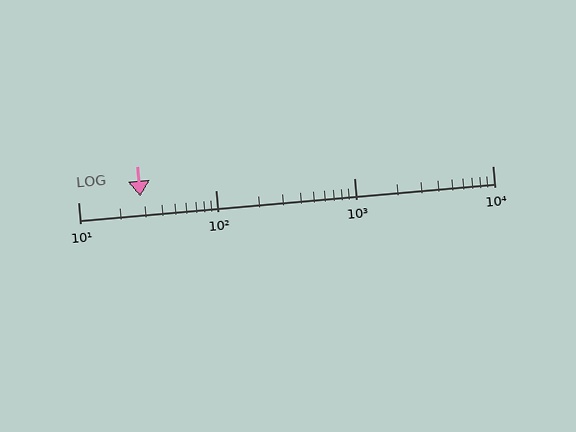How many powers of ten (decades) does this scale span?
The scale spans 3 decades, from 10 to 10000.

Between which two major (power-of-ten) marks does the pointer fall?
The pointer is between 10 and 100.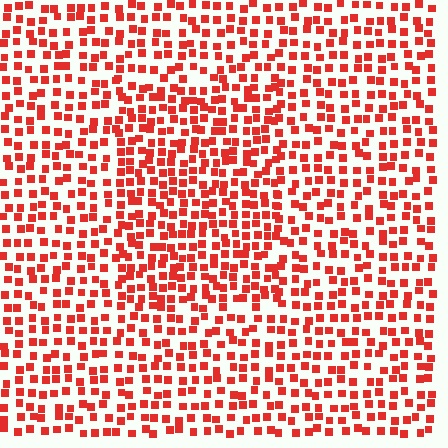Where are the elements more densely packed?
The elements are more densely packed inside the rectangle boundary.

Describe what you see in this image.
The image contains small red elements arranged at two different densities. A rectangle-shaped region is visible where the elements are more densely packed than the surrounding area.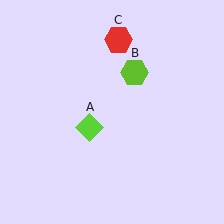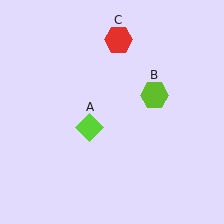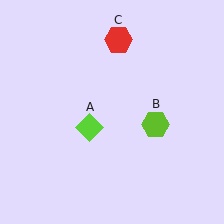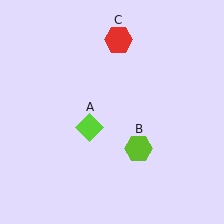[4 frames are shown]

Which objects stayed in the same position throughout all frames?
Lime diamond (object A) and red hexagon (object C) remained stationary.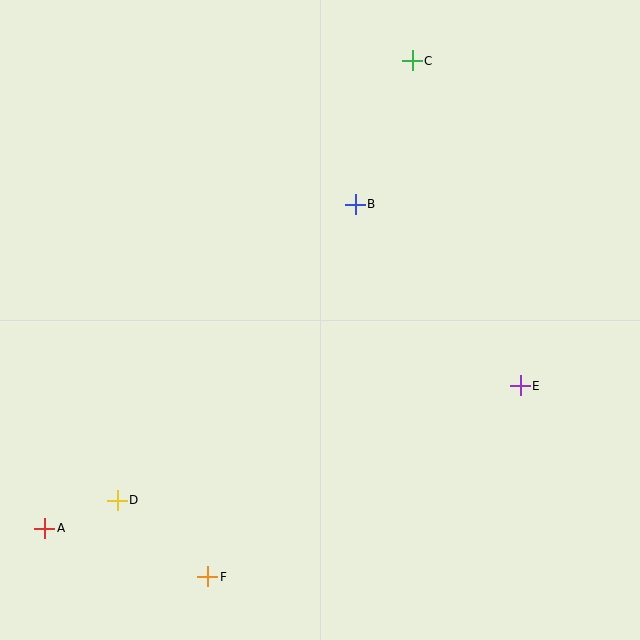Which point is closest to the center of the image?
Point B at (355, 204) is closest to the center.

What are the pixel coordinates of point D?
Point D is at (117, 500).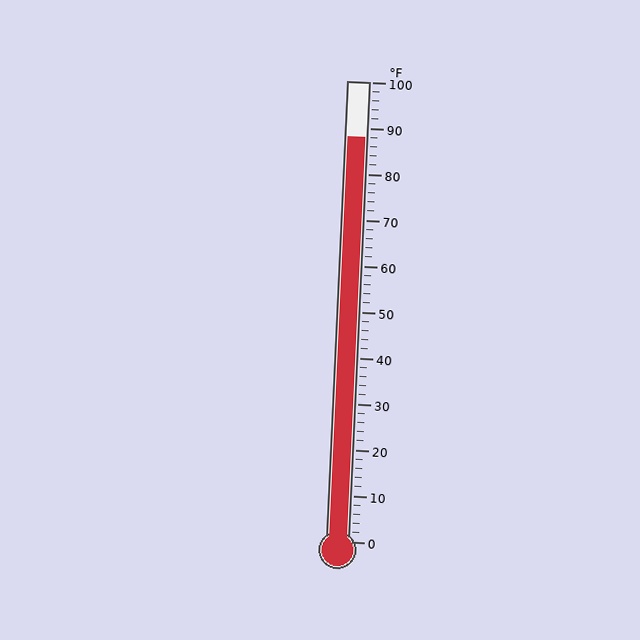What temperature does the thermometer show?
The thermometer shows approximately 88°F.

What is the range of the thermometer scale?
The thermometer scale ranges from 0°F to 100°F.